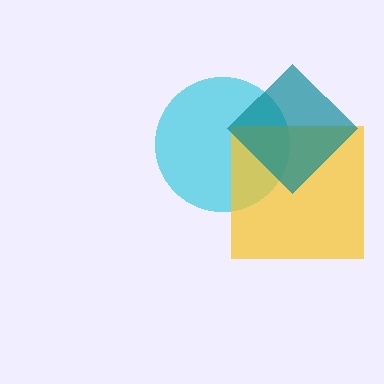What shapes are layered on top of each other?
The layered shapes are: a cyan circle, a yellow square, a teal diamond.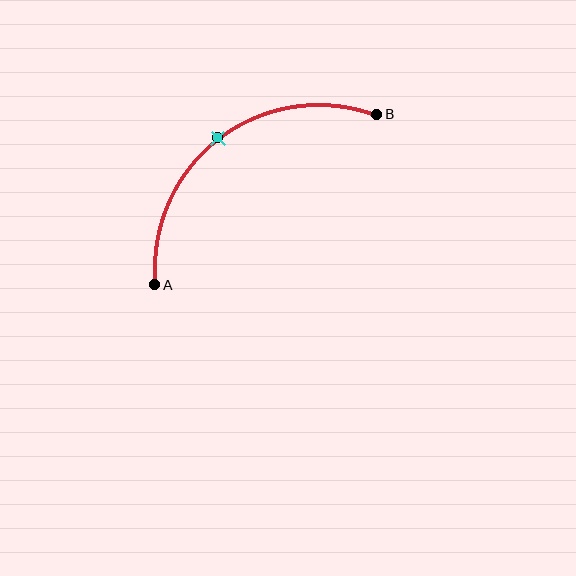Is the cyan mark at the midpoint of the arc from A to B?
Yes. The cyan mark lies on the arc at equal arc-length from both A and B — it is the arc midpoint.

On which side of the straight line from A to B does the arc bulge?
The arc bulges above and to the left of the straight line connecting A and B.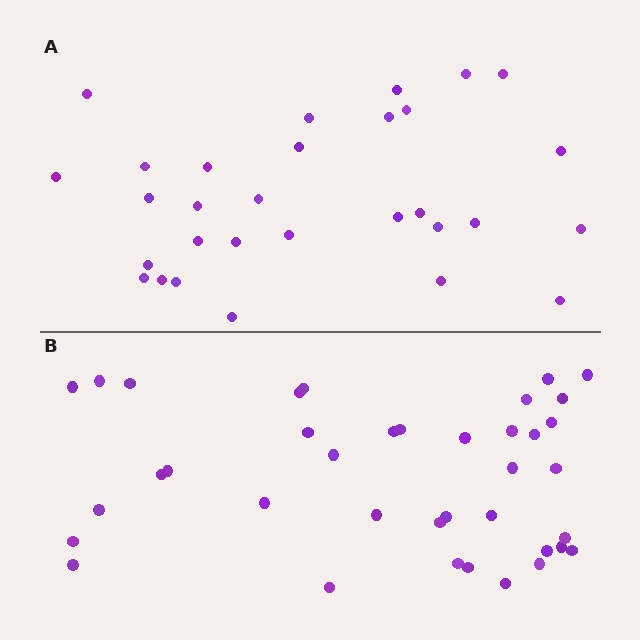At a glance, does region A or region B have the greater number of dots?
Region B (the bottom region) has more dots.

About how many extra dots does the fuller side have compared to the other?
Region B has roughly 8 or so more dots than region A.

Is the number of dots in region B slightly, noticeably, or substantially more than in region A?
Region B has noticeably more, but not dramatically so. The ratio is roughly 1.3 to 1.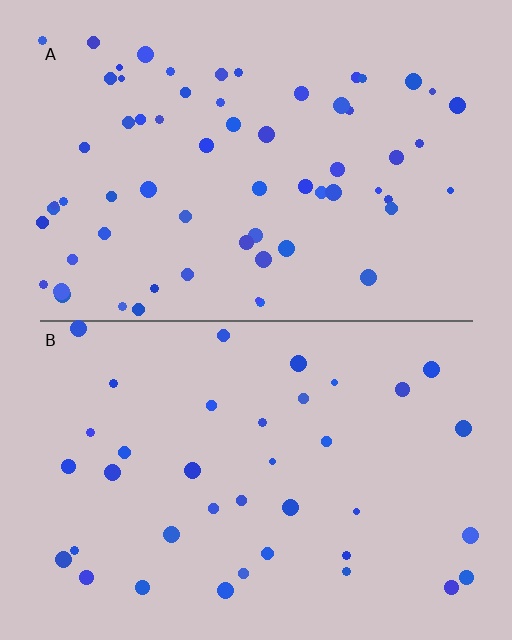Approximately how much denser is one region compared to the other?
Approximately 1.7× — region A over region B.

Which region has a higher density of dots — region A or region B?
A (the top).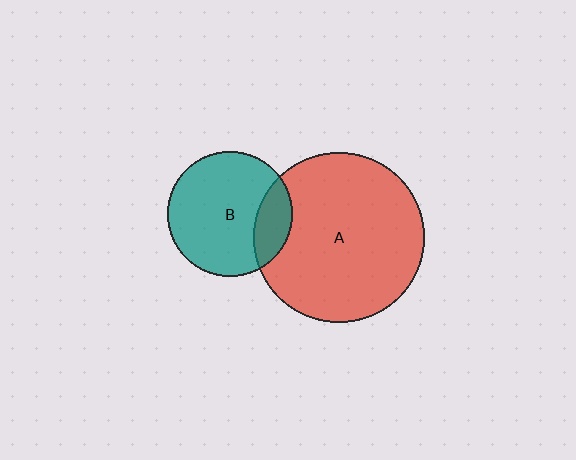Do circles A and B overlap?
Yes.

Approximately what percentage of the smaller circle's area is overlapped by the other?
Approximately 20%.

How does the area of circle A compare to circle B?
Approximately 1.9 times.